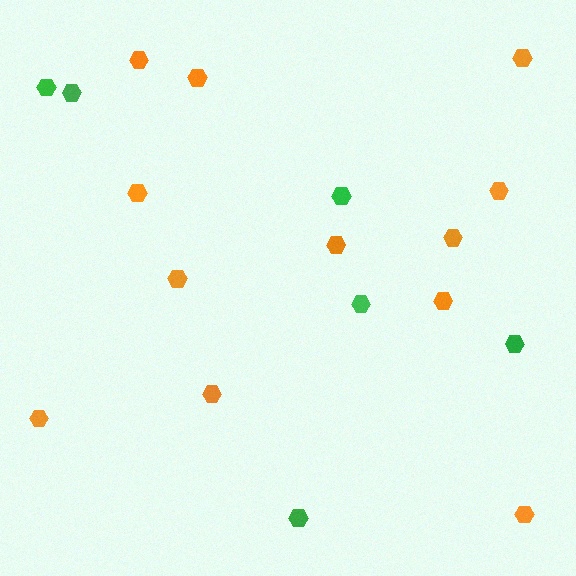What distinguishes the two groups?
There are 2 groups: one group of orange hexagons (12) and one group of green hexagons (6).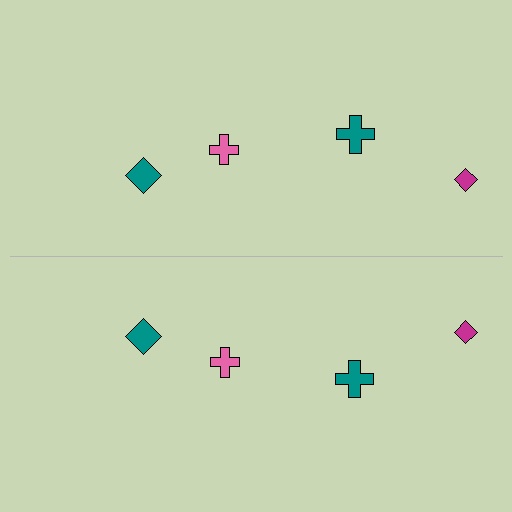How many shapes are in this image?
There are 8 shapes in this image.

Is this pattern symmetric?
Yes, this pattern has bilateral (reflection) symmetry.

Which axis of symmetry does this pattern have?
The pattern has a horizontal axis of symmetry running through the center of the image.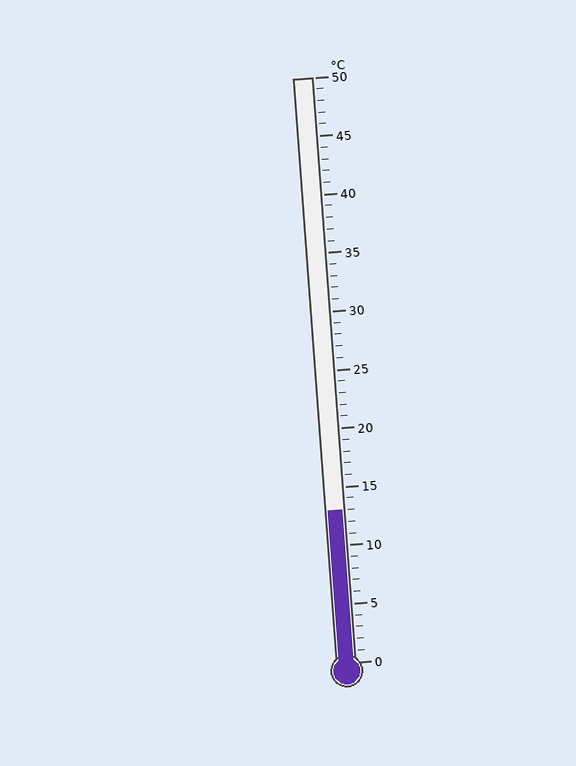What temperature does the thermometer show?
The thermometer shows approximately 13°C.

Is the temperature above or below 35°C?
The temperature is below 35°C.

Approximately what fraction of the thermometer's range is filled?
The thermometer is filled to approximately 25% of its range.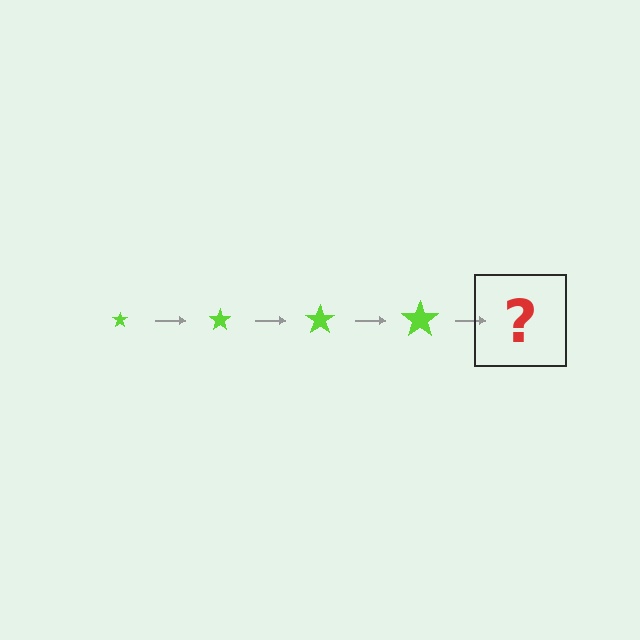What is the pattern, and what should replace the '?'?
The pattern is that the star gets progressively larger each step. The '?' should be a lime star, larger than the previous one.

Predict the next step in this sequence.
The next step is a lime star, larger than the previous one.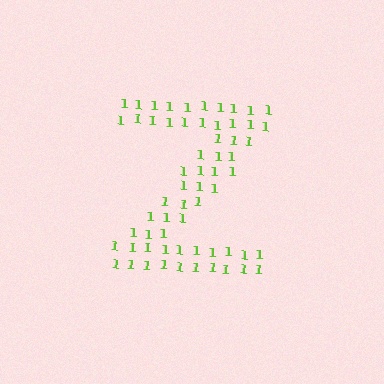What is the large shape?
The large shape is the letter Z.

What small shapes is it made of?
It is made of small digit 1's.